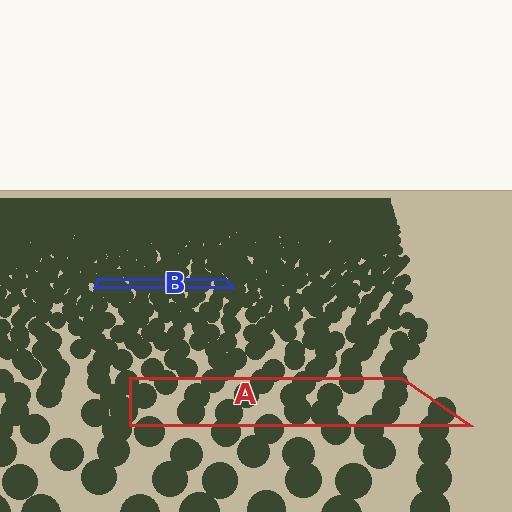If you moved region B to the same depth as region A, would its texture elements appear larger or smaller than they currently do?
They would appear larger. At a closer depth, the same texture elements are projected at a bigger on-screen size.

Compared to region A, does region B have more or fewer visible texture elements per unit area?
Region B has more texture elements per unit area — they are packed more densely because it is farther away.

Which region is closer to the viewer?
Region A is closer. The texture elements there are larger and more spread out.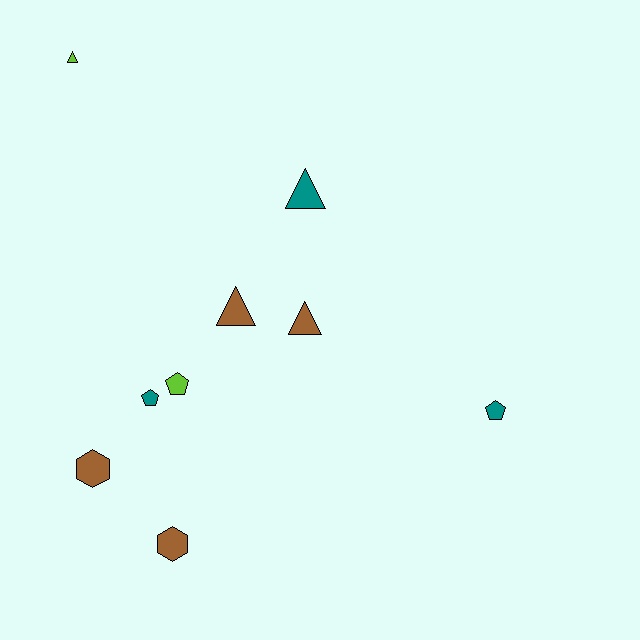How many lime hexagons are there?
There are no lime hexagons.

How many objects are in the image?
There are 9 objects.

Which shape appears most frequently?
Triangle, with 4 objects.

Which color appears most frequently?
Brown, with 4 objects.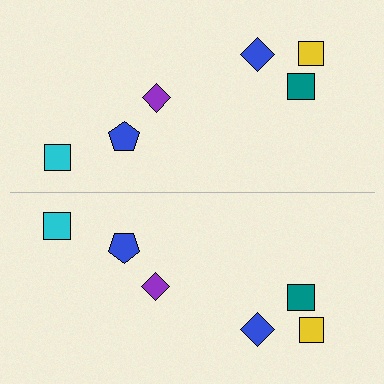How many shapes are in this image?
There are 12 shapes in this image.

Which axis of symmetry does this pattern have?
The pattern has a horizontal axis of symmetry running through the center of the image.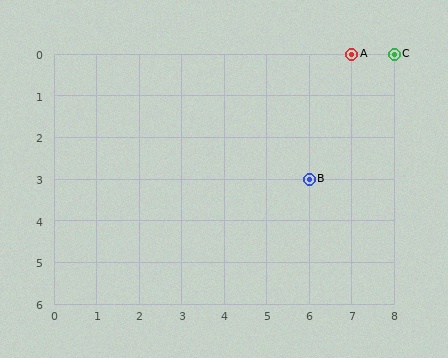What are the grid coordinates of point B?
Point B is at grid coordinates (6, 3).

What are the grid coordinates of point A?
Point A is at grid coordinates (7, 0).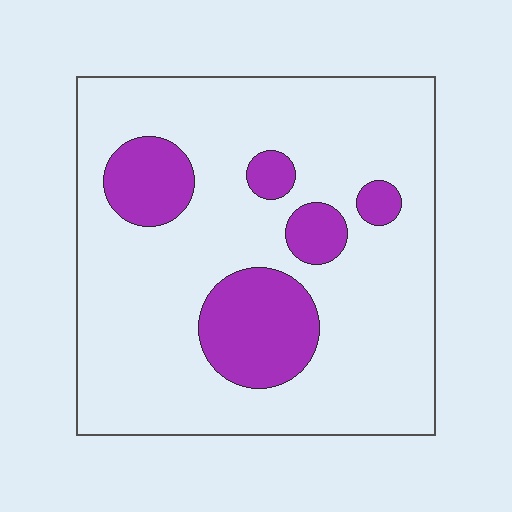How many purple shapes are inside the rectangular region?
5.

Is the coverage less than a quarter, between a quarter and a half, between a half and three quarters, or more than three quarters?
Less than a quarter.